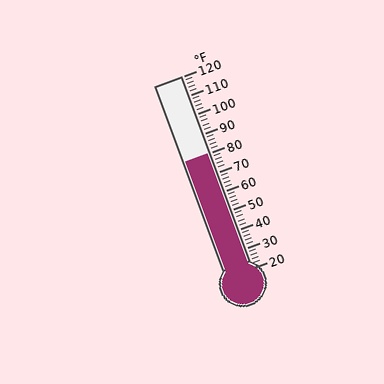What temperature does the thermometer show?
The thermometer shows approximately 80°F.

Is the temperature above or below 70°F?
The temperature is above 70°F.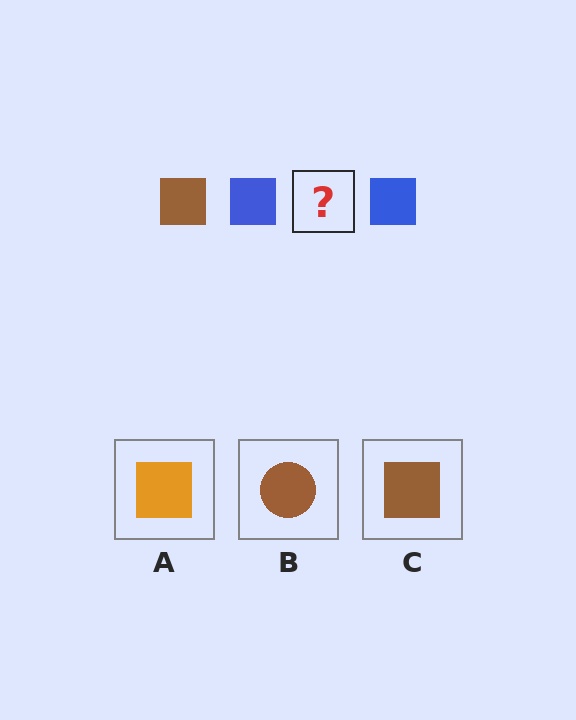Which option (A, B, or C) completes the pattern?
C.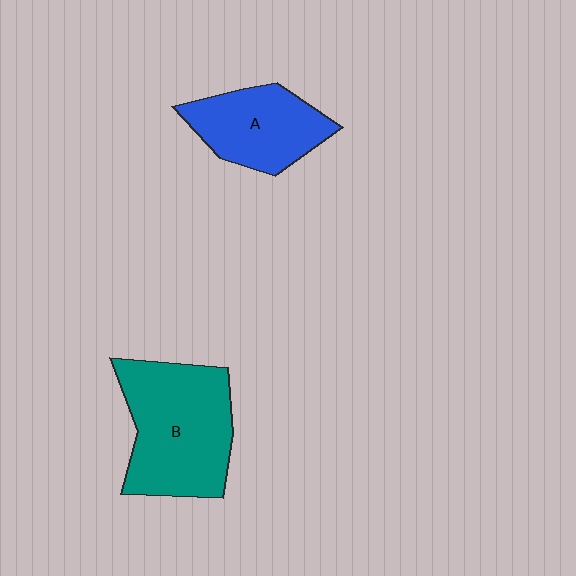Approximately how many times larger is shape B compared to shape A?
Approximately 1.5 times.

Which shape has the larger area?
Shape B (teal).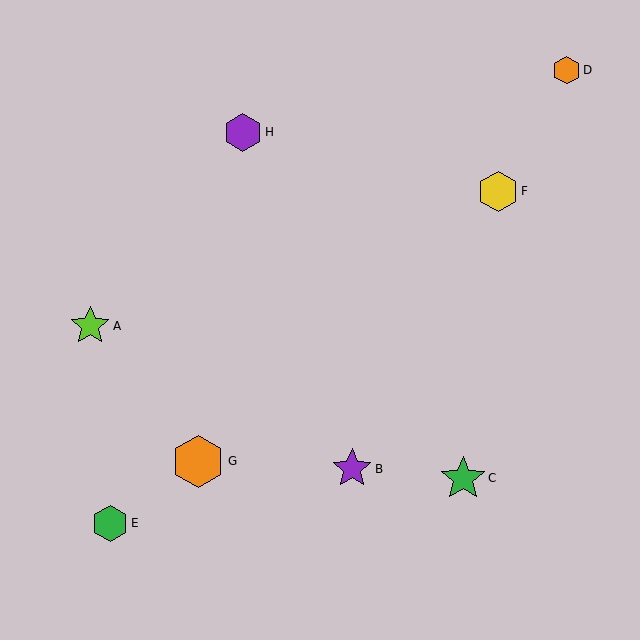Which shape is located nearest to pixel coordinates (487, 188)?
The yellow hexagon (labeled F) at (498, 191) is nearest to that location.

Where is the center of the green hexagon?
The center of the green hexagon is at (110, 523).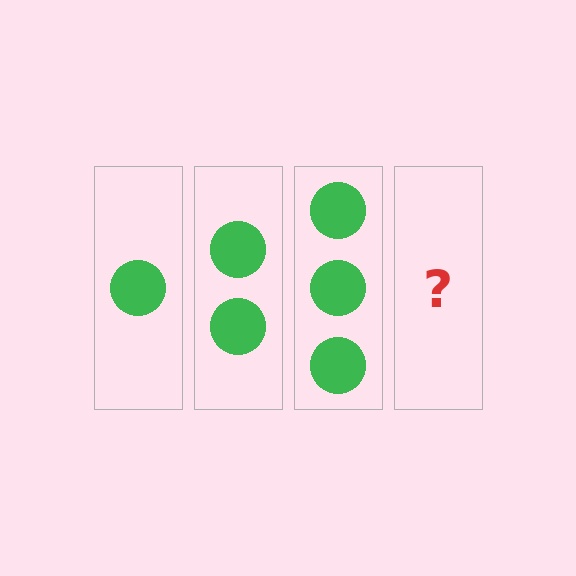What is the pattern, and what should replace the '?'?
The pattern is that each step adds one more circle. The '?' should be 4 circles.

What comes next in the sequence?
The next element should be 4 circles.